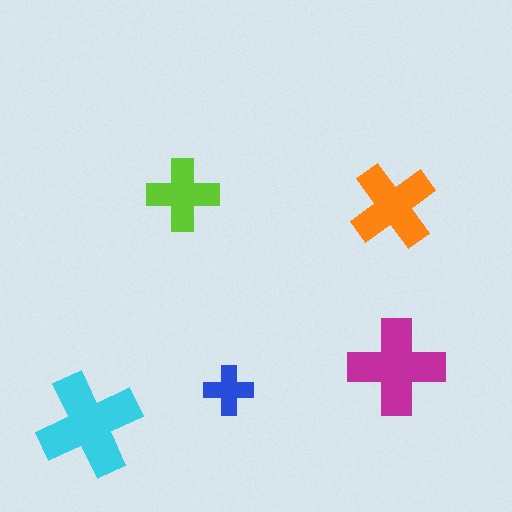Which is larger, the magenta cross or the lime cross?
The magenta one.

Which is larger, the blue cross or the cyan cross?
The cyan one.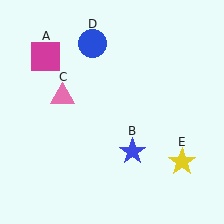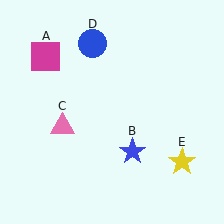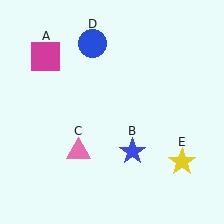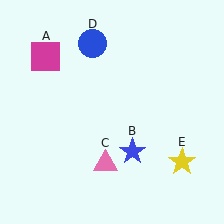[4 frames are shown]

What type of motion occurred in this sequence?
The pink triangle (object C) rotated counterclockwise around the center of the scene.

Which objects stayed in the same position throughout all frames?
Magenta square (object A) and blue star (object B) and blue circle (object D) and yellow star (object E) remained stationary.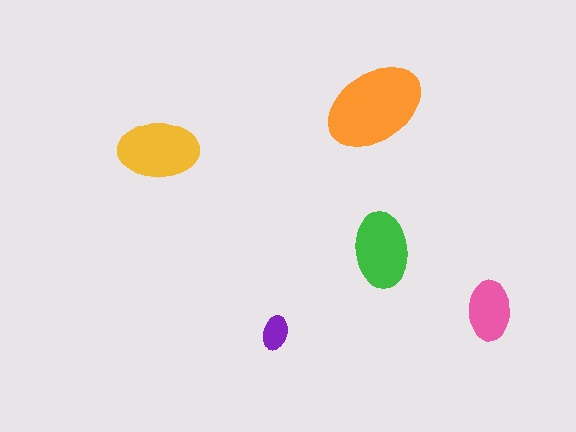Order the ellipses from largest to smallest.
the orange one, the yellow one, the green one, the pink one, the purple one.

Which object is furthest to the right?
The pink ellipse is rightmost.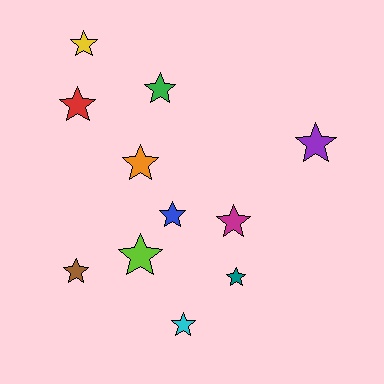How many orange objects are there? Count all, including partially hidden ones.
There is 1 orange object.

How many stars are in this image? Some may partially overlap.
There are 11 stars.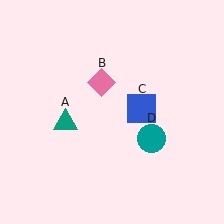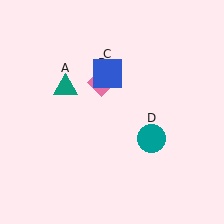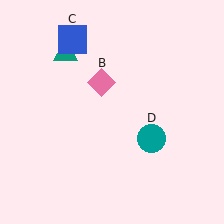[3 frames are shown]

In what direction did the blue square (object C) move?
The blue square (object C) moved up and to the left.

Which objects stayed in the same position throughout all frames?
Pink diamond (object B) and teal circle (object D) remained stationary.